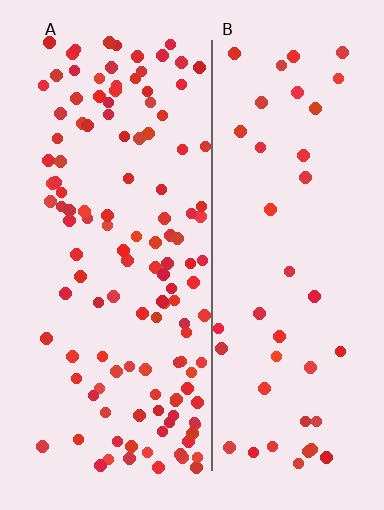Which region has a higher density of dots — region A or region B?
A (the left).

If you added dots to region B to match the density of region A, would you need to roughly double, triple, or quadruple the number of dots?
Approximately triple.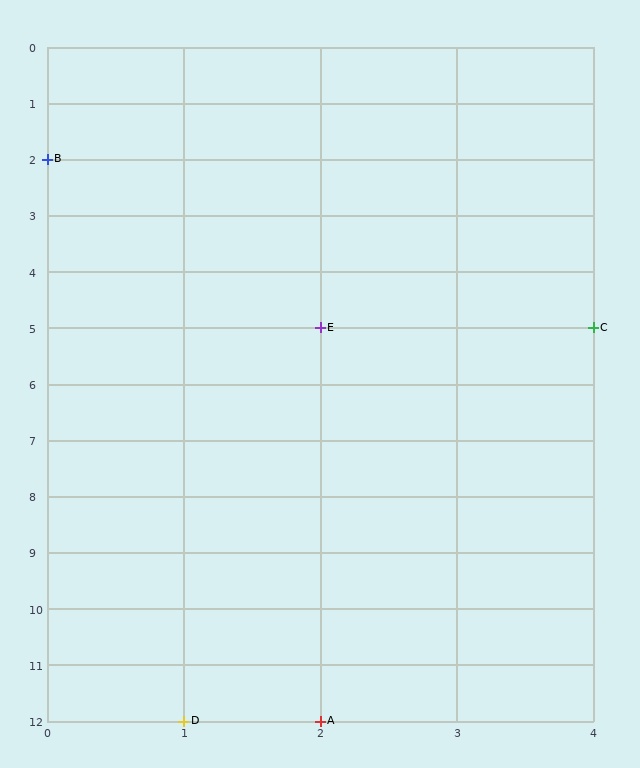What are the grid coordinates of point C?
Point C is at grid coordinates (4, 5).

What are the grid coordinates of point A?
Point A is at grid coordinates (2, 12).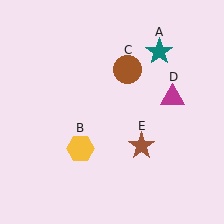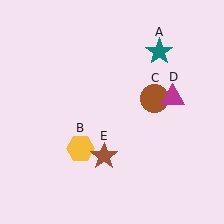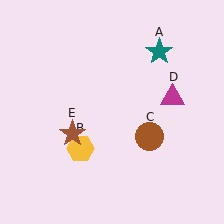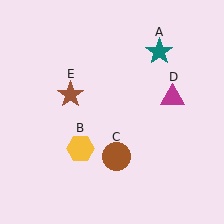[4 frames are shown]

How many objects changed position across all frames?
2 objects changed position: brown circle (object C), brown star (object E).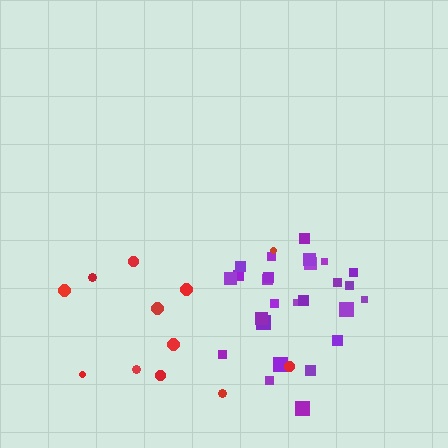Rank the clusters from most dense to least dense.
purple, red.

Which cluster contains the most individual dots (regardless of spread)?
Purple (27).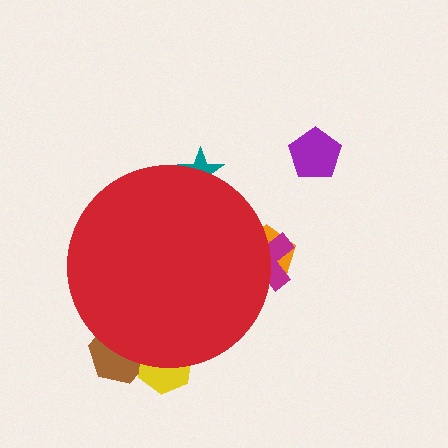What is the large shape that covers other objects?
A red circle.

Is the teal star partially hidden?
Yes, the teal star is partially hidden behind the red circle.